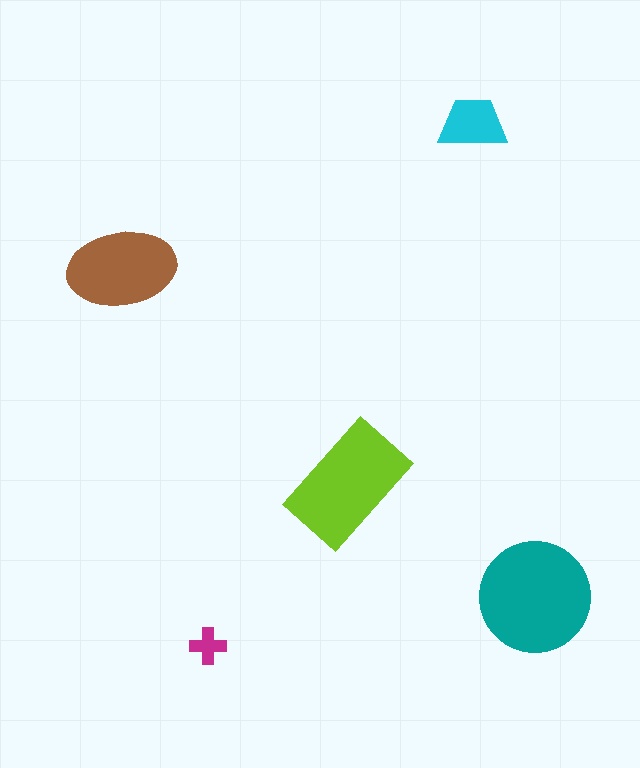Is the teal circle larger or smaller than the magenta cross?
Larger.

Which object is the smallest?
The magenta cross.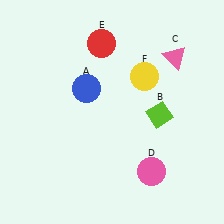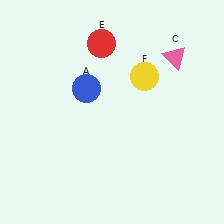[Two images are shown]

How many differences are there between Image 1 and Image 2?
There are 2 differences between the two images.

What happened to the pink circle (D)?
The pink circle (D) was removed in Image 2. It was in the bottom-right area of Image 1.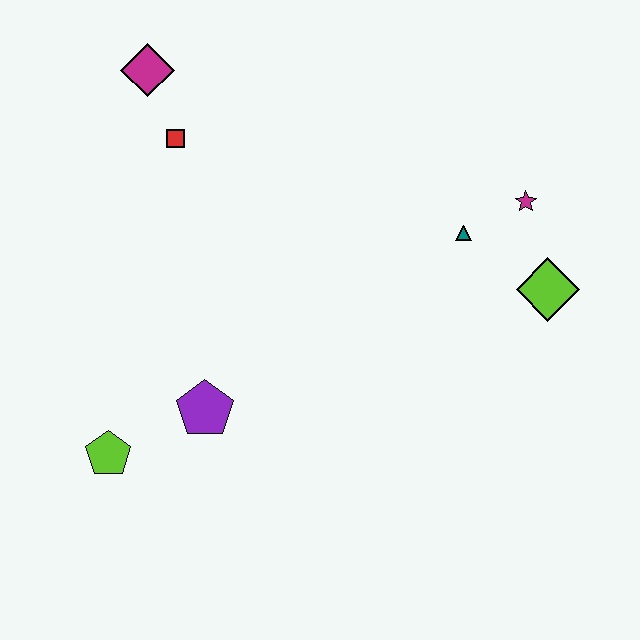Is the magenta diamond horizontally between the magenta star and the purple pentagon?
No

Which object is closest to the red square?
The magenta diamond is closest to the red square.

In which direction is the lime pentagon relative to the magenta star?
The lime pentagon is to the left of the magenta star.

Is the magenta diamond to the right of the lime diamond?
No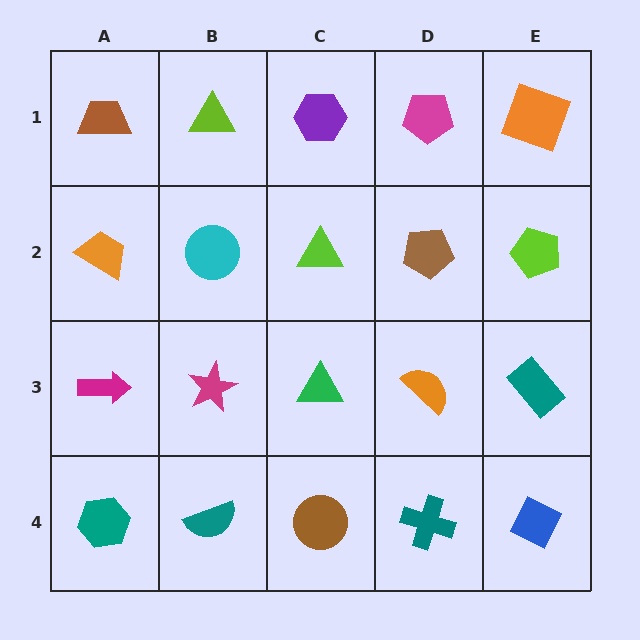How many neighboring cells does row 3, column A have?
3.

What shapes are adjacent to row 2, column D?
A magenta pentagon (row 1, column D), an orange semicircle (row 3, column D), a lime triangle (row 2, column C), a lime pentagon (row 2, column E).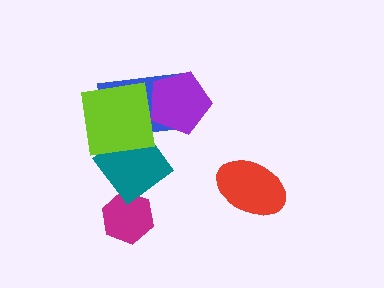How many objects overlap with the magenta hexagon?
1 object overlaps with the magenta hexagon.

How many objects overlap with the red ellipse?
0 objects overlap with the red ellipse.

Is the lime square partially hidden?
Yes, it is partially covered by another shape.